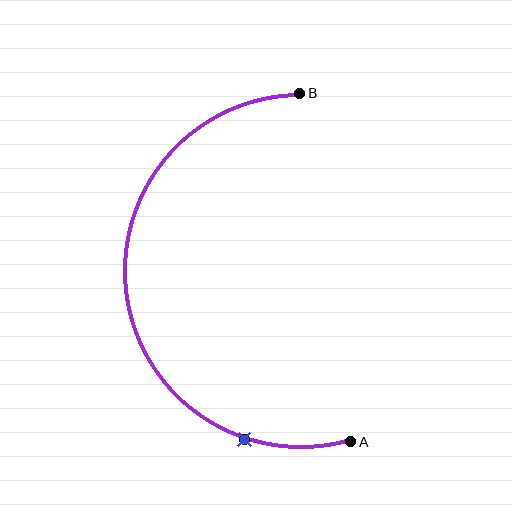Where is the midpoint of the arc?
The arc midpoint is the point on the curve farthest from the straight line joining A and B. It sits to the left of that line.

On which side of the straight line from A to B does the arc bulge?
The arc bulges to the left of the straight line connecting A and B.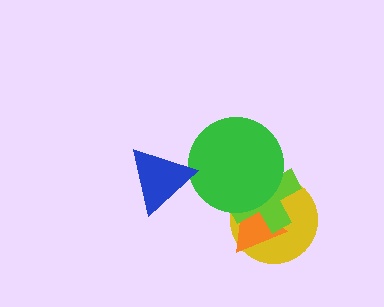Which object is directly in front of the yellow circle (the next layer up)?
The orange triangle is directly in front of the yellow circle.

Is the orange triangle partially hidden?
Yes, it is partially covered by another shape.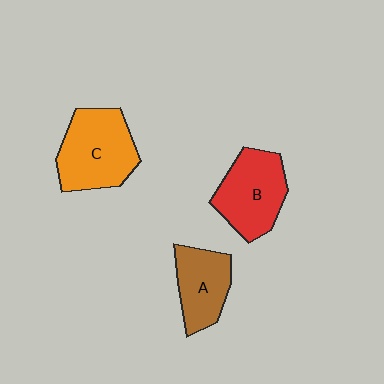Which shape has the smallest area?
Shape A (brown).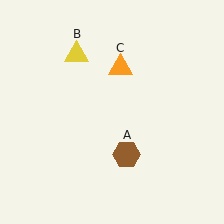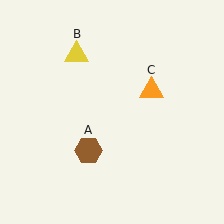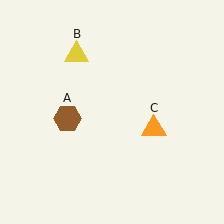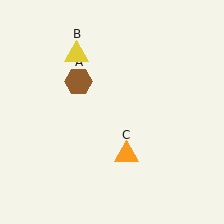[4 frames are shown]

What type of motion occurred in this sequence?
The brown hexagon (object A), orange triangle (object C) rotated clockwise around the center of the scene.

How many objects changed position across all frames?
2 objects changed position: brown hexagon (object A), orange triangle (object C).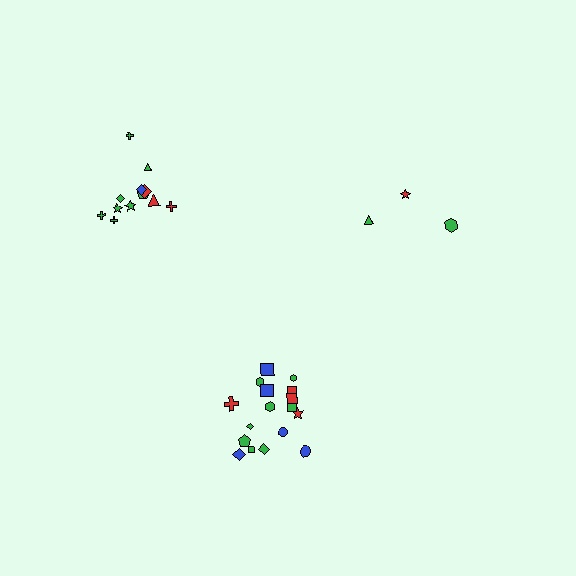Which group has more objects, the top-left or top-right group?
The top-left group.